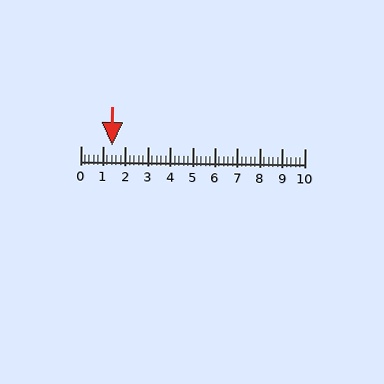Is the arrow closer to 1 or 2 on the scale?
The arrow is closer to 1.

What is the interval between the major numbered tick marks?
The major tick marks are spaced 1 units apart.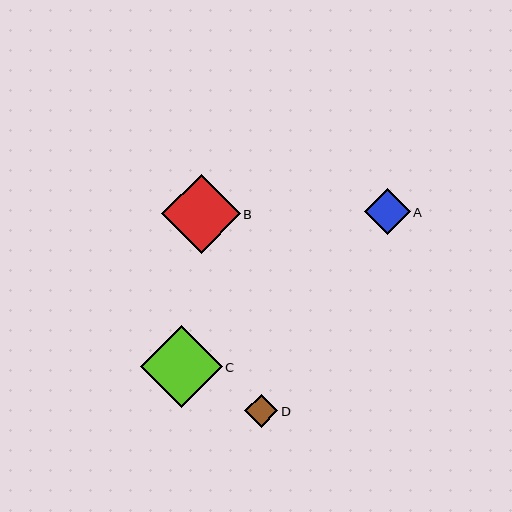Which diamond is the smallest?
Diamond D is the smallest with a size of approximately 33 pixels.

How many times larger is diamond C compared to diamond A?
Diamond C is approximately 1.8 times the size of diamond A.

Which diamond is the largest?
Diamond C is the largest with a size of approximately 81 pixels.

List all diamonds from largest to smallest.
From largest to smallest: C, B, A, D.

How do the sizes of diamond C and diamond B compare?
Diamond C and diamond B are approximately the same size.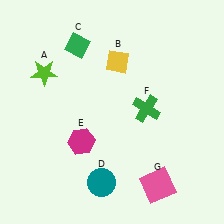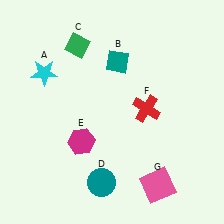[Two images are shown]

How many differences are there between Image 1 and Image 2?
There are 3 differences between the two images.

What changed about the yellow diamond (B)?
In Image 1, B is yellow. In Image 2, it changed to teal.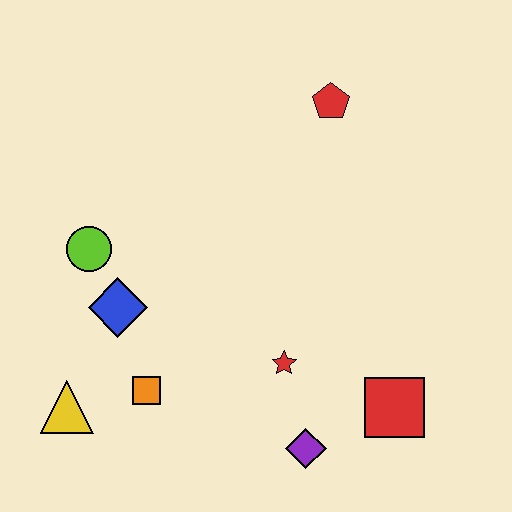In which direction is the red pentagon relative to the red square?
The red pentagon is above the red square.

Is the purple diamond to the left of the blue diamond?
No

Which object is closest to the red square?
The purple diamond is closest to the red square.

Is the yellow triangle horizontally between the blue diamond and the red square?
No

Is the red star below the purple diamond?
No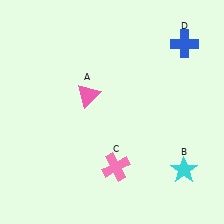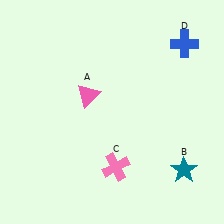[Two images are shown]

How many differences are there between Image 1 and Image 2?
There is 1 difference between the two images.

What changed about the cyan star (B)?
In Image 1, B is cyan. In Image 2, it changed to teal.